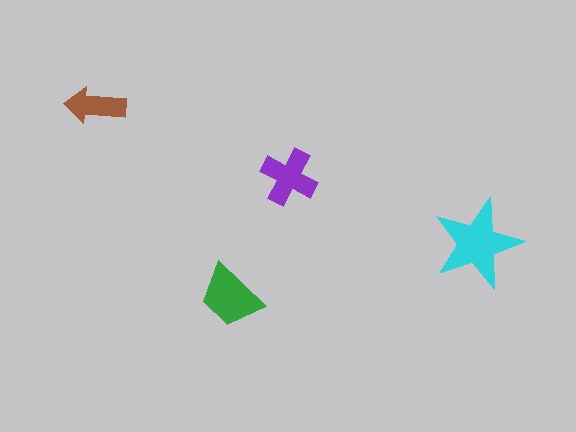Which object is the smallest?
The brown arrow.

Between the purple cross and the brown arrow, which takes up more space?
The purple cross.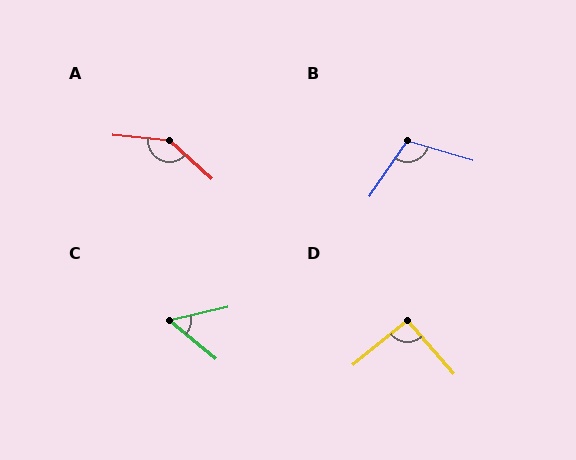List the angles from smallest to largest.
C (53°), D (92°), B (108°), A (143°).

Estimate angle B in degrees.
Approximately 108 degrees.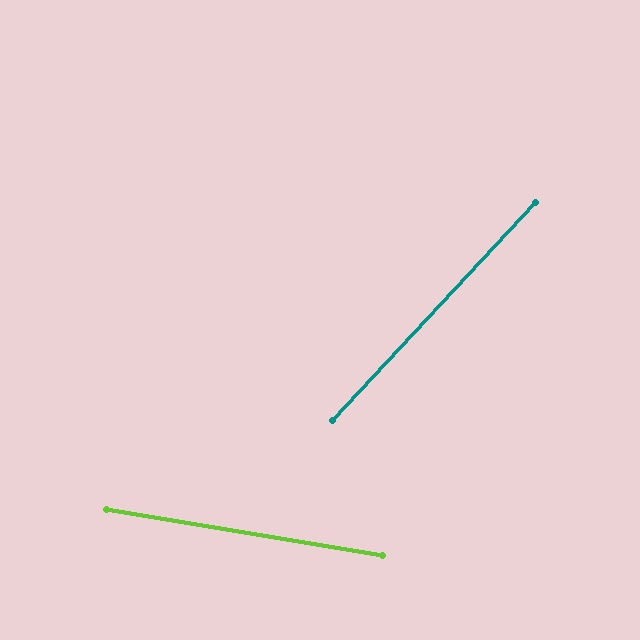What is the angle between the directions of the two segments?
Approximately 57 degrees.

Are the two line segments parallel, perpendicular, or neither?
Neither parallel nor perpendicular — they differ by about 57°.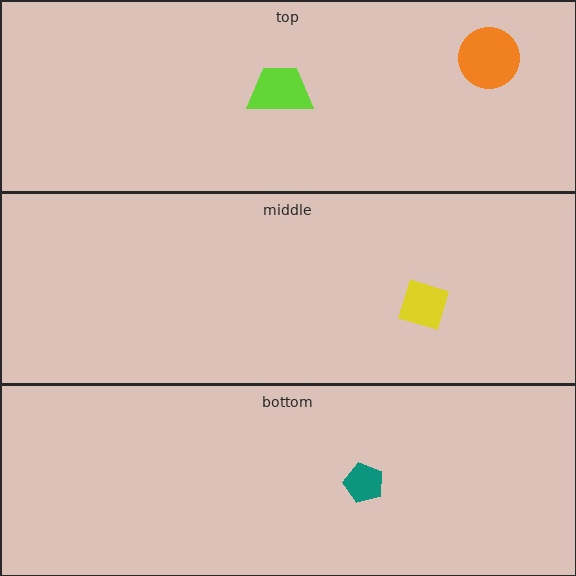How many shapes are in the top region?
2.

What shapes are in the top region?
The orange circle, the lime trapezoid.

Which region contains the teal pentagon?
The bottom region.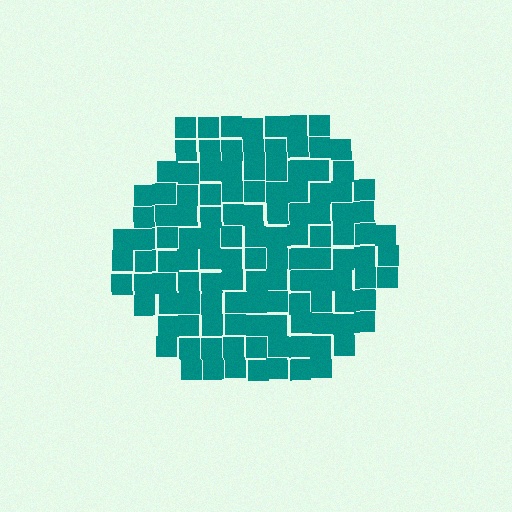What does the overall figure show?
The overall figure shows a hexagon.